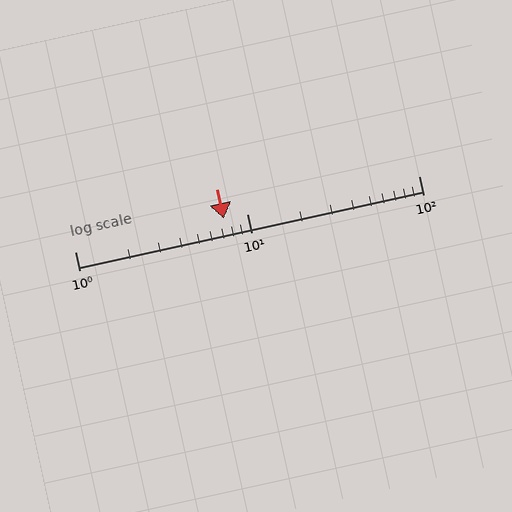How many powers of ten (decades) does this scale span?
The scale spans 2 decades, from 1 to 100.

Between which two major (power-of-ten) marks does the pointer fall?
The pointer is between 1 and 10.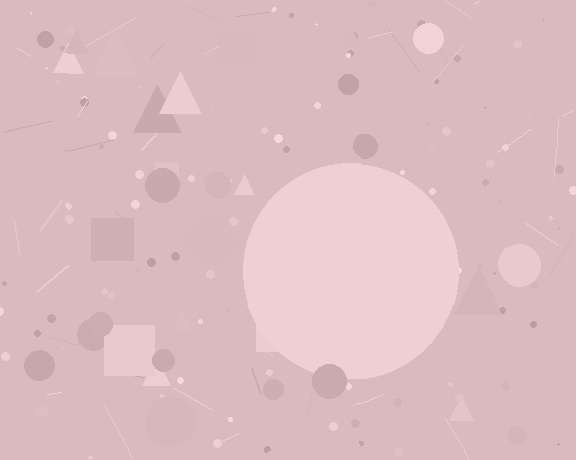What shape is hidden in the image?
A circle is hidden in the image.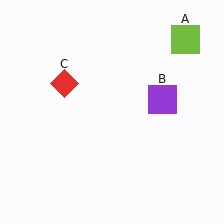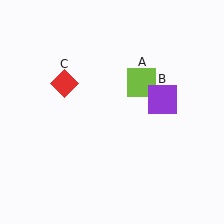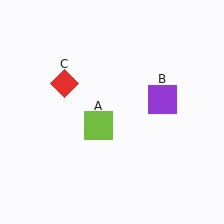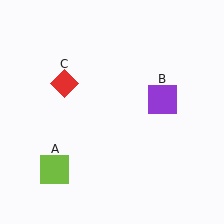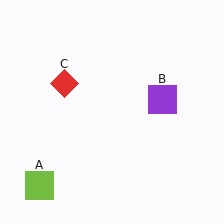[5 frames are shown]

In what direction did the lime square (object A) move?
The lime square (object A) moved down and to the left.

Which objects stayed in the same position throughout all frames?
Purple square (object B) and red diamond (object C) remained stationary.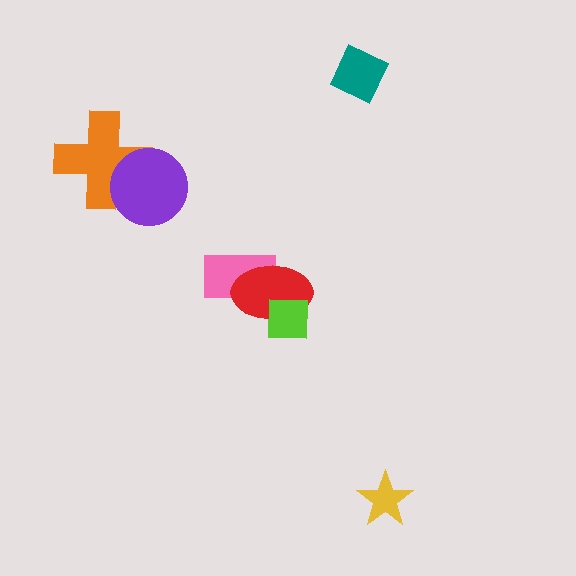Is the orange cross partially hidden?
Yes, it is partially covered by another shape.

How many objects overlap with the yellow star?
0 objects overlap with the yellow star.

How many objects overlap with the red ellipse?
2 objects overlap with the red ellipse.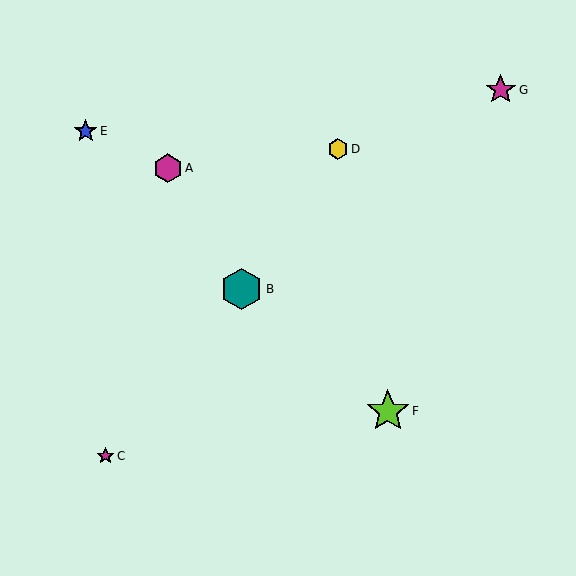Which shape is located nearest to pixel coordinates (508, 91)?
The magenta star (labeled G) at (501, 90) is nearest to that location.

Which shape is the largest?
The lime star (labeled F) is the largest.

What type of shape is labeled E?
Shape E is a blue star.